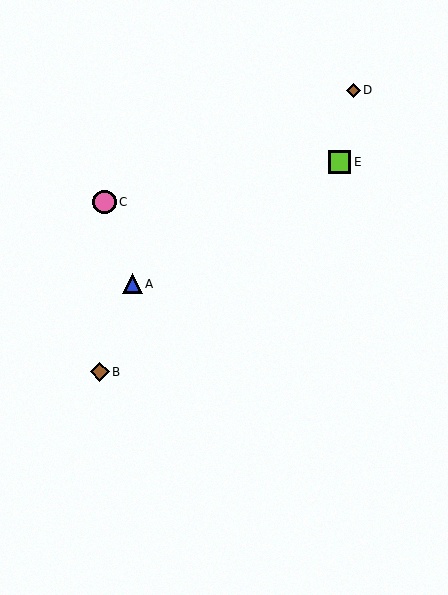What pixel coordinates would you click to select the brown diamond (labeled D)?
Click at (353, 90) to select the brown diamond D.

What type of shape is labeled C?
Shape C is a pink circle.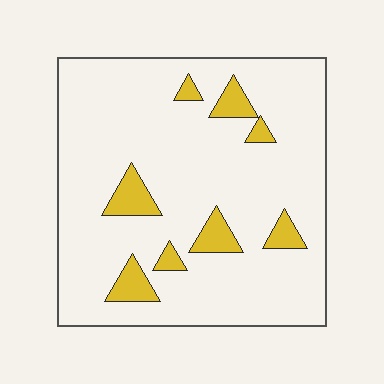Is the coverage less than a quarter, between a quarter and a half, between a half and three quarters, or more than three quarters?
Less than a quarter.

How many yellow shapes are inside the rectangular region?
8.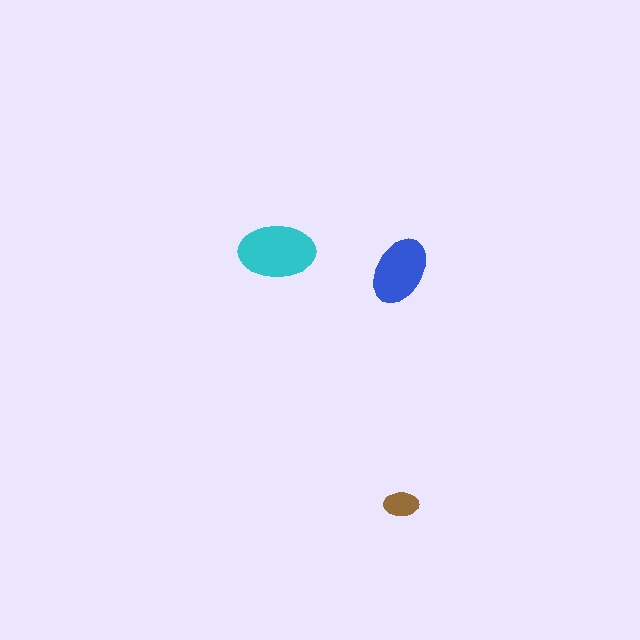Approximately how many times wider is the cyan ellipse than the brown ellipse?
About 2 times wider.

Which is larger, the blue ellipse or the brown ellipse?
The blue one.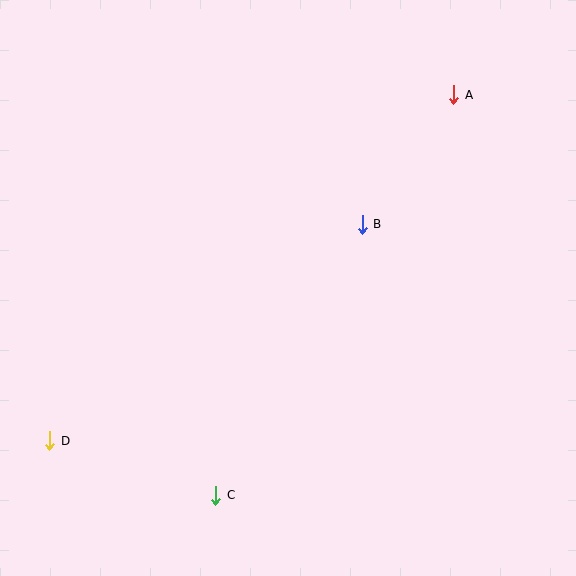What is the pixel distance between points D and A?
The distance between D and A is 532 pixels.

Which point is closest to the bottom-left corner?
Point D is closest to the bottom-left corner.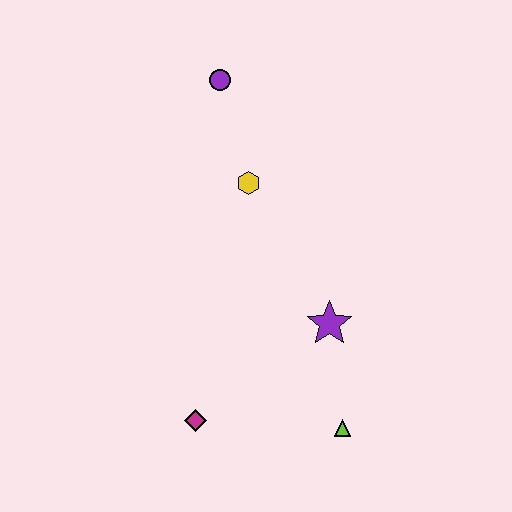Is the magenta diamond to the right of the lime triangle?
No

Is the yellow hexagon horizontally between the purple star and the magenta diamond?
Yes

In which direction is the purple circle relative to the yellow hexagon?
The purple circle is above the yellow hexagon.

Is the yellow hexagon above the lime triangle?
Yes